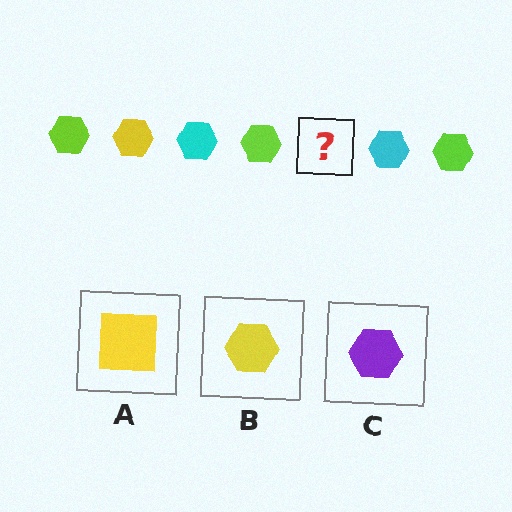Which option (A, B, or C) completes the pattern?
B.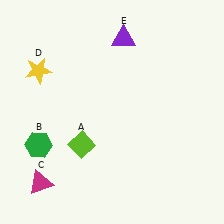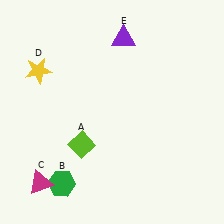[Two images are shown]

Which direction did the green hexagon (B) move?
The green hexagon (B) moved down.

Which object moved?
The green hexagon (B) moved down.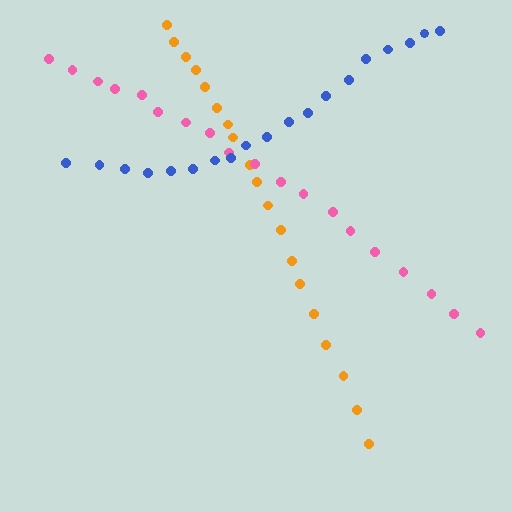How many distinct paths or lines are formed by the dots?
There are 3 distinct paths.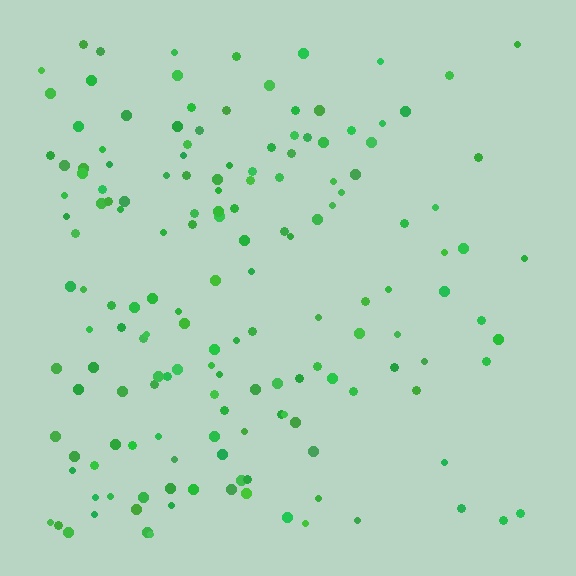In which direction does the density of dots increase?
From right to left, with the left side densest.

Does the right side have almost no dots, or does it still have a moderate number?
Still a moderate number, just noticeably fewer than the left.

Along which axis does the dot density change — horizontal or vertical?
Horizontal.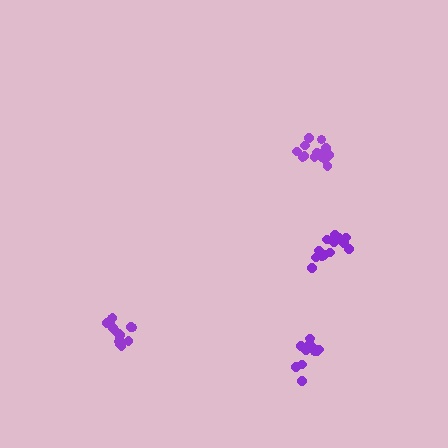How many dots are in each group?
Group 1: 17 dots, Group 2: 13 dots, Group 3: 12 dots, Group 4: 15 dots (57 total).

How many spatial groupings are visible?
There are 4 spatial groupings.